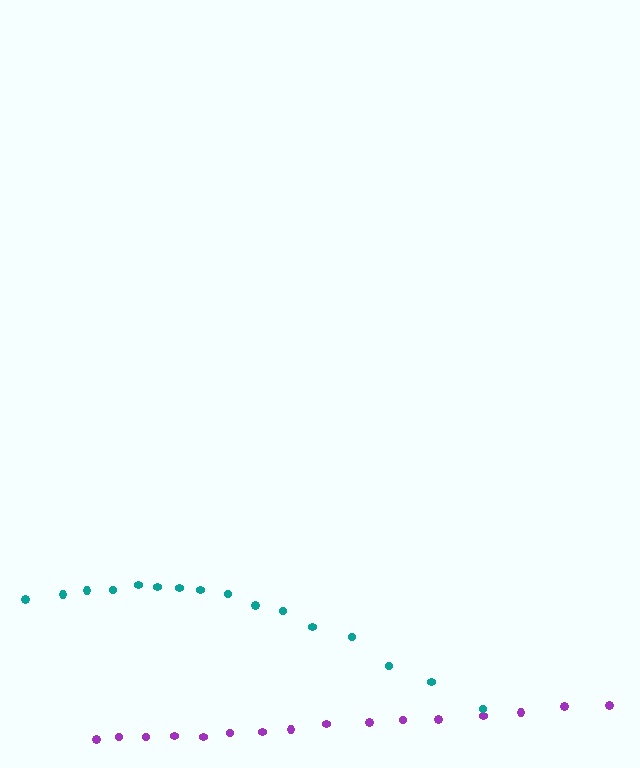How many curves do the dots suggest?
There are 2 distinct paths.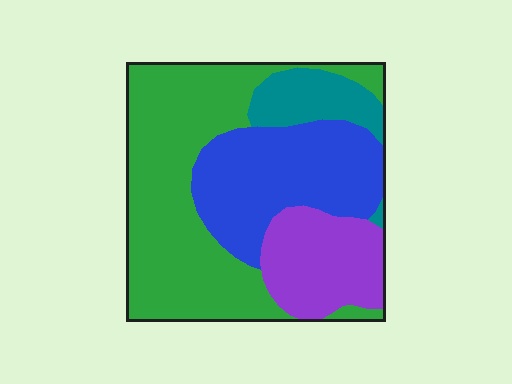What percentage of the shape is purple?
Purple covers about 15% of the shape.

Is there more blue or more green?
Green.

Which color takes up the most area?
Green, at roughly 45%.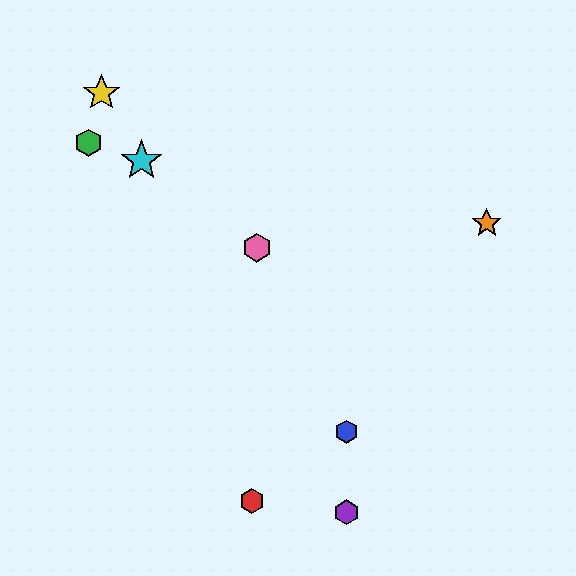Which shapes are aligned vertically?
The blue hexagon, the purple hexagon are aligned vertically.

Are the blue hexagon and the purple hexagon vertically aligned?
Yes, both are at x≈346.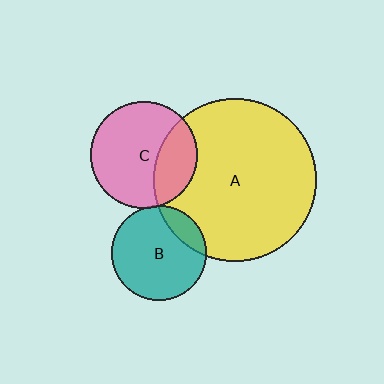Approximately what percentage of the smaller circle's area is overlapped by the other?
Approximately 15%.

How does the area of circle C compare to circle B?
Approximately 1.3 times.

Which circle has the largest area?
Circle A (yellow).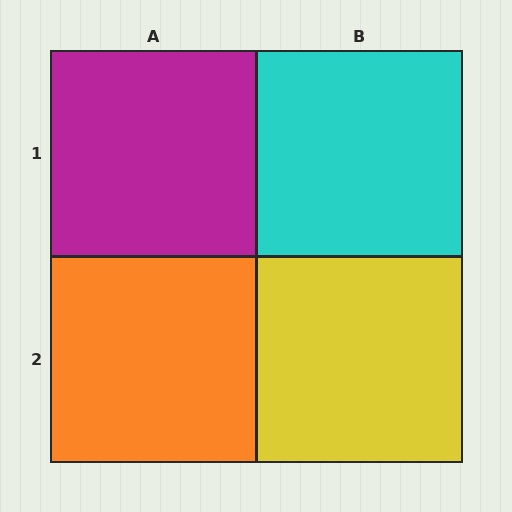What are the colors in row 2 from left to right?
Orange, yellow.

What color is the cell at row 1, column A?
Magenta.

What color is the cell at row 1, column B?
Cyan.